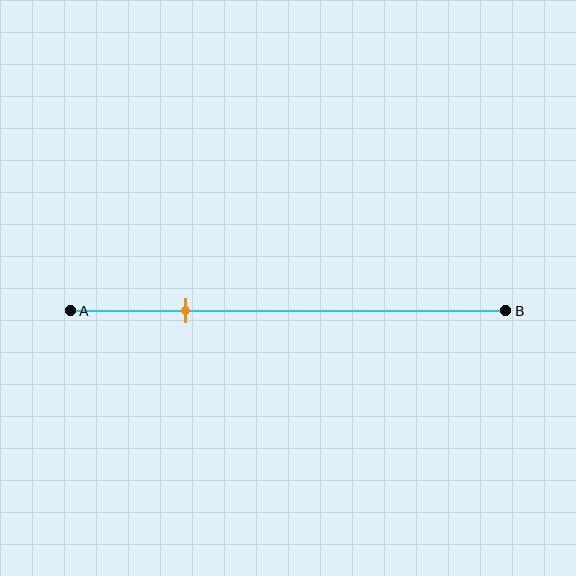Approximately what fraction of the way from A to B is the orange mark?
The orange mark is approximately 25% of the way from A to B.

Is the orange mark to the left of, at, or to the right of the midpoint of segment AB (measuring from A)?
The orange mark is to the left of the midpoint of segment AB.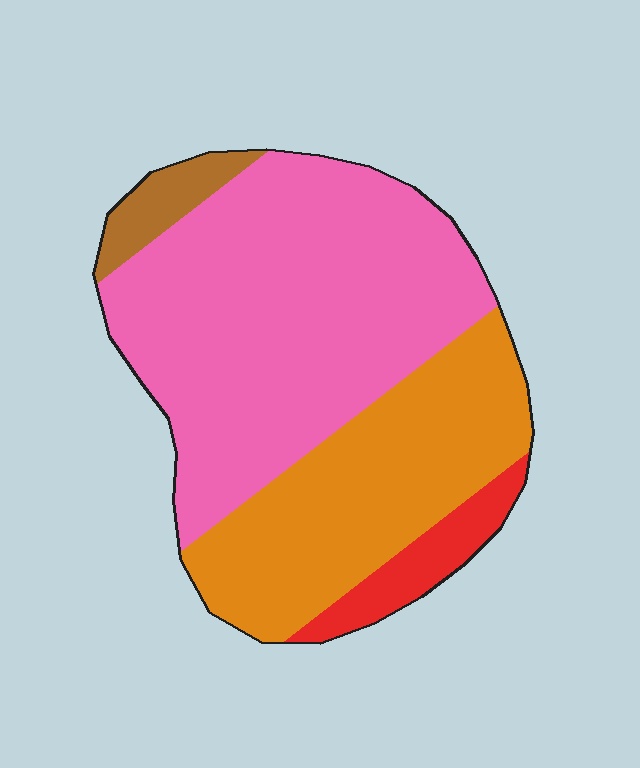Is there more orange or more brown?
Orange.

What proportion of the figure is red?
Red takes up about one tenth (1/10) of the figure.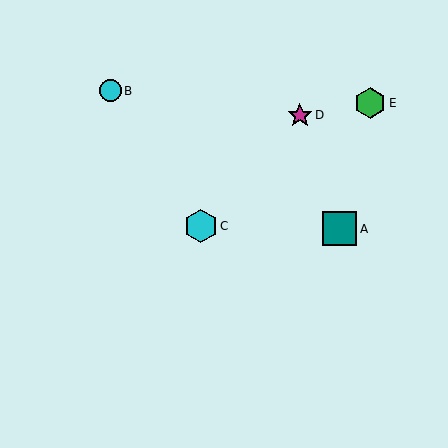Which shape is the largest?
The teal square (labeled A) is the largest.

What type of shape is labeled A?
Shape A is a teal square.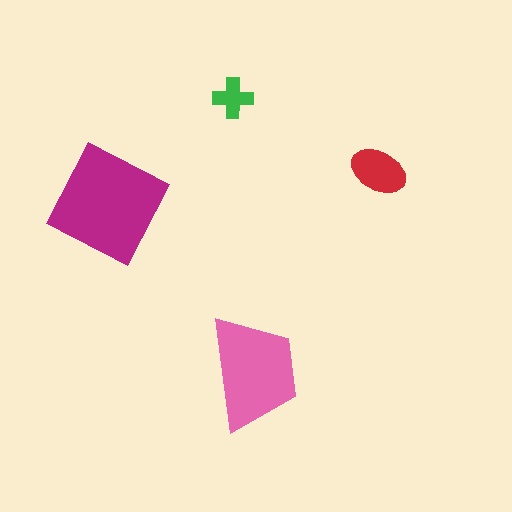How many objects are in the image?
There are 4 objects in the image.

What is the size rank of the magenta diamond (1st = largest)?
1st.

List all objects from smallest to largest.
The green cross, the red ellipse, the pink trapezoid, the magenta diamond.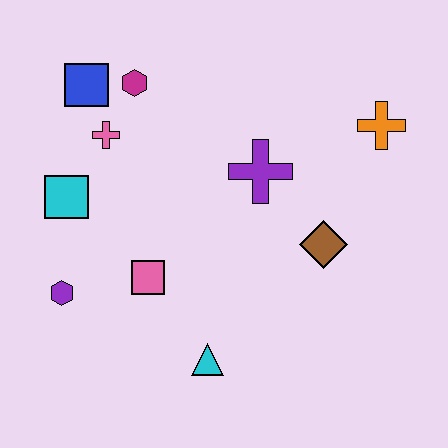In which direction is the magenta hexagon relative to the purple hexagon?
The magenta hexagon is above the purple hexagon.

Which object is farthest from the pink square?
The orange cross is farthest from the pink square.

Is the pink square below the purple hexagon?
No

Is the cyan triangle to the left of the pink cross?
No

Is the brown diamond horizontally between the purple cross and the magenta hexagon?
No